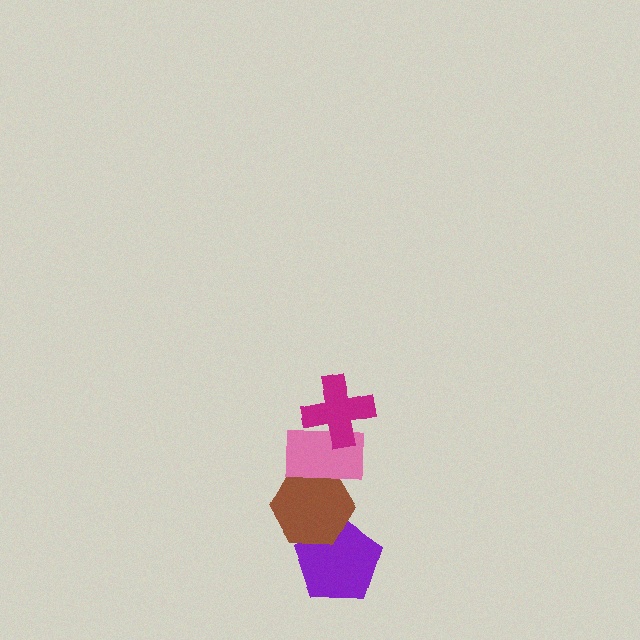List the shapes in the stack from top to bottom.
From top to bottom: the magenta cross, the pink rectangle, the brown hexagon, the purple pentagon.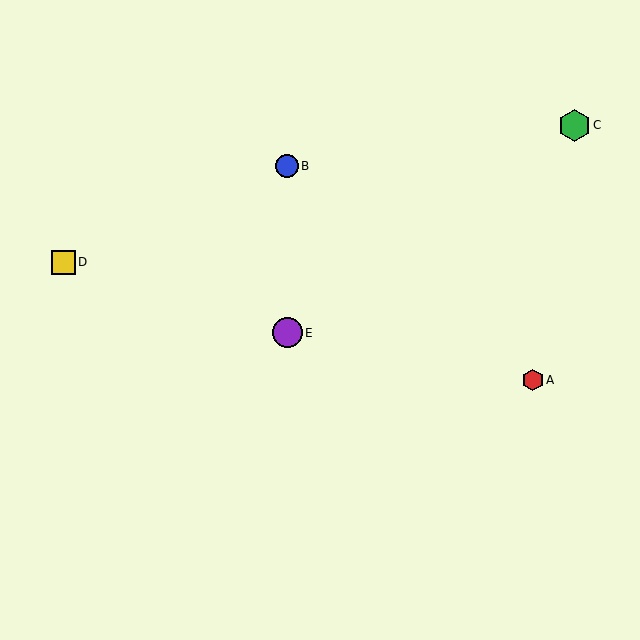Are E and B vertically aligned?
Yes, both are at x≈287.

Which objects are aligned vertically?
Objects B, E are aligned vertically.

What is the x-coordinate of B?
Object B is at x≈287.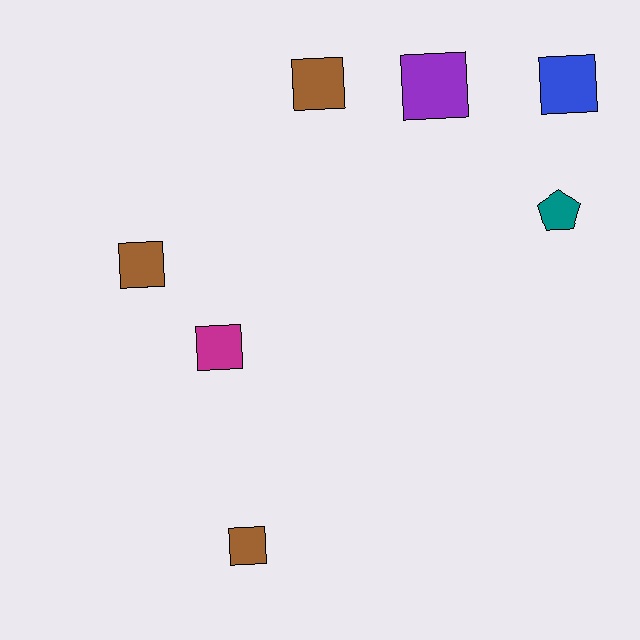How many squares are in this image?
There are 6 squares.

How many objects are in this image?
There are 7 objects.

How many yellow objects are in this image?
There are no yellow objects.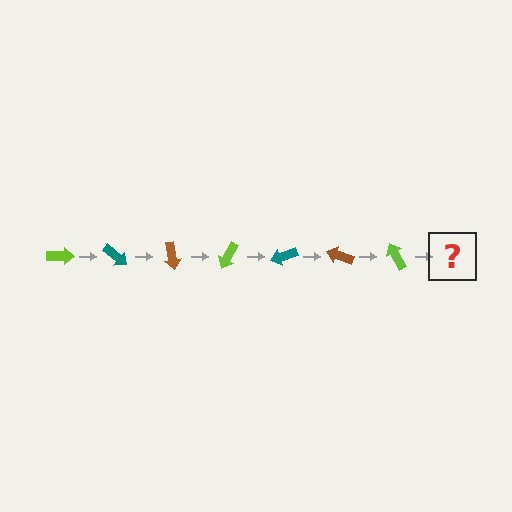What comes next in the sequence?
The next element should be a teal arrow, rotated 280 degrees from the start.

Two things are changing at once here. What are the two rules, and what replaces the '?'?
The two rules are that it rotates 40 degrees each step and the color cycles through lime, teal, and brown. The '?' should be a teal arrow, rotated 280 degrees from the start.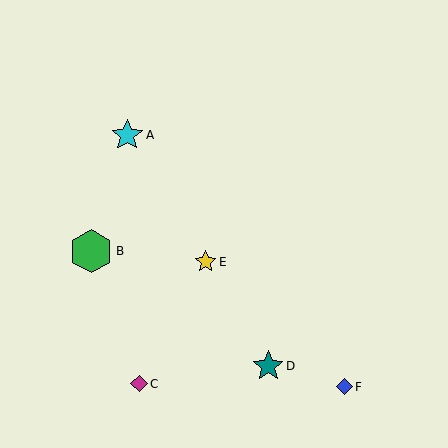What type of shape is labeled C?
Shape C is a magenta diamond.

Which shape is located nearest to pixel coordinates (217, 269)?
The yellow star (labeled E) at (206, 262) is nearest to that location.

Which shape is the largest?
The green hexagon (labeled B) is the largest.